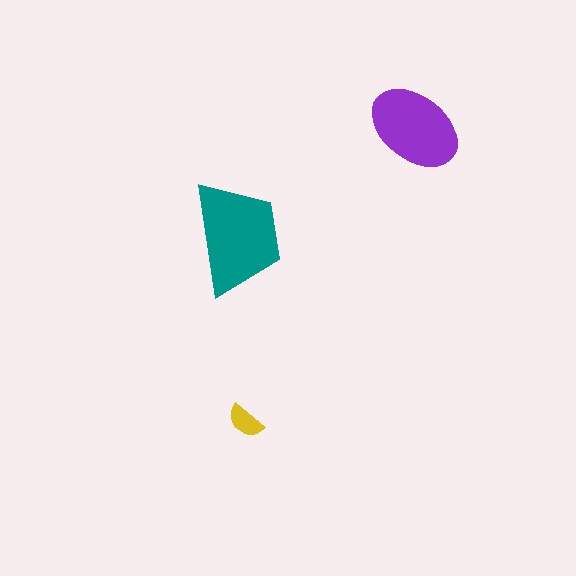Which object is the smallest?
The yellow semicircle.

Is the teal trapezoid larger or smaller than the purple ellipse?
Larger.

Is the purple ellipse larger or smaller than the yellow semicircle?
Larger.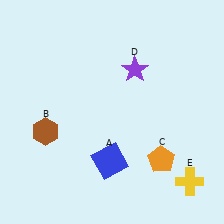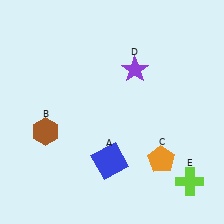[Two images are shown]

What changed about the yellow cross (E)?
In Image 1, E is yellow. In Image 2, it changed to lime.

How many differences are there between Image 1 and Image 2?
There is 1 difference between the two images.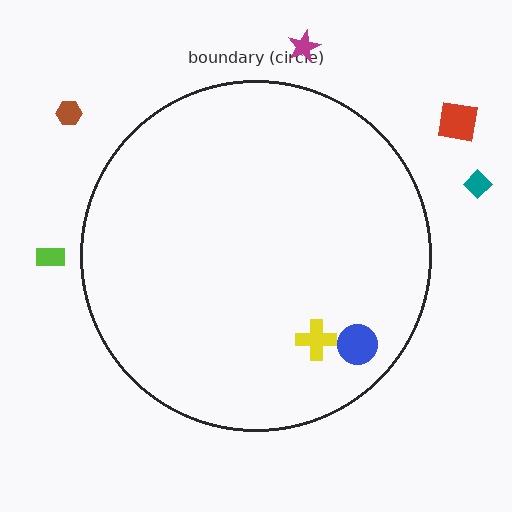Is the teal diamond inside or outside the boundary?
Outside.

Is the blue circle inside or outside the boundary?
Inside.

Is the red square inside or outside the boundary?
Outside.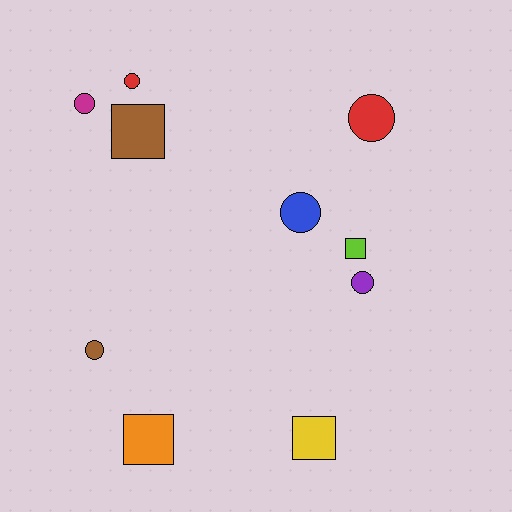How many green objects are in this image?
There are no green objects.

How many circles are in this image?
There are 6 circles.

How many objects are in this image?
There are 10 objects.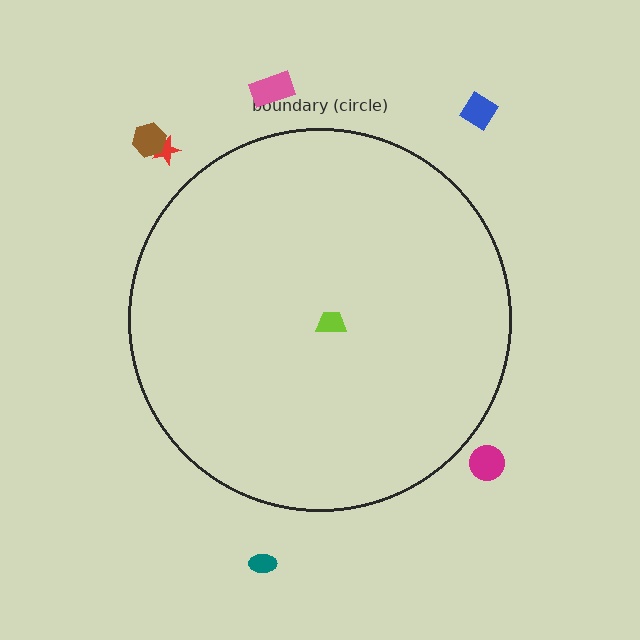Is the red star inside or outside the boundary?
Outside.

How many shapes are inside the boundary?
1 inside, 6 outside.